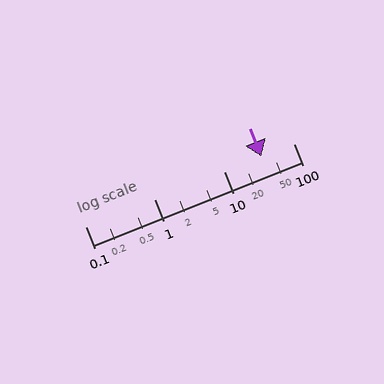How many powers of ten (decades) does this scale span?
The scale spans 3 decades, from 0.1 to 100.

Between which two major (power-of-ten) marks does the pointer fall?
The pointer is between 10 and 100.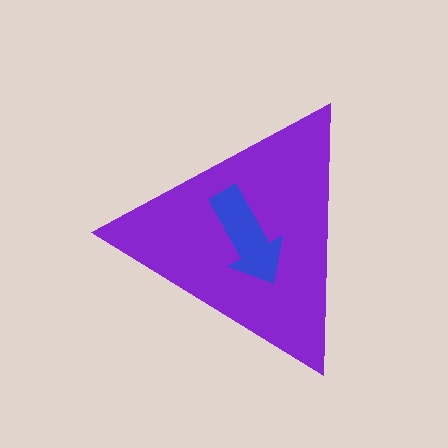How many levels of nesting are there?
2.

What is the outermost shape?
The purple triangle.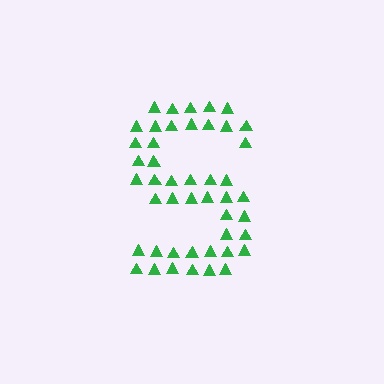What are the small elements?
The small elements are triangles.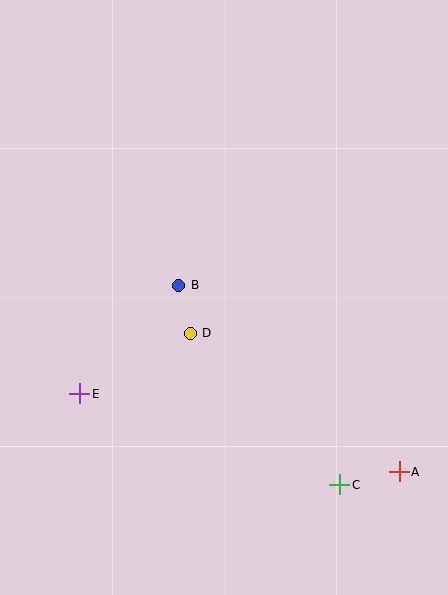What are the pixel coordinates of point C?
Point C is at (340, 485).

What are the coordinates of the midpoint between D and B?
The midpoint between D and B is at (184, 309).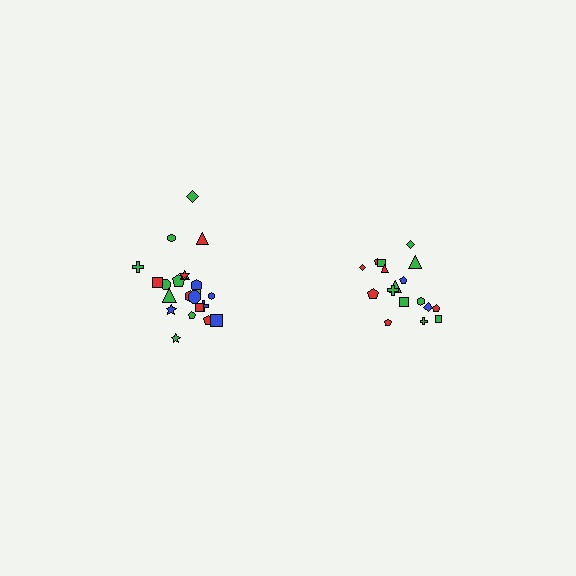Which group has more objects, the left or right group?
The left group.